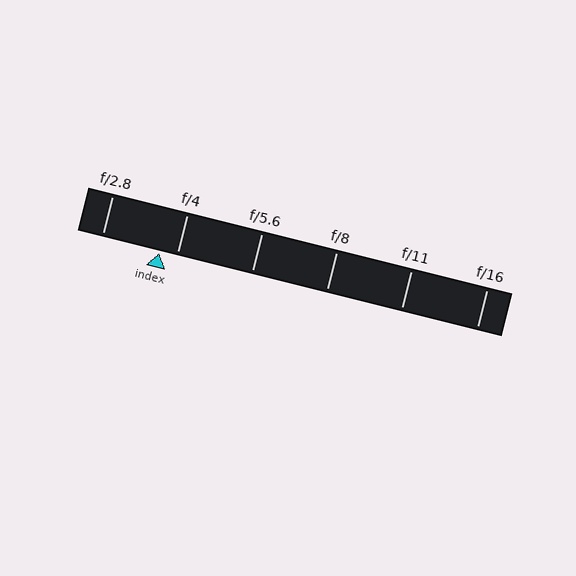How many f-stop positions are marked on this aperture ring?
There are 6 f-stop positions marked.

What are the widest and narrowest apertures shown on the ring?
The widest aperture shown is f/2.8 and the narrowest is f/16.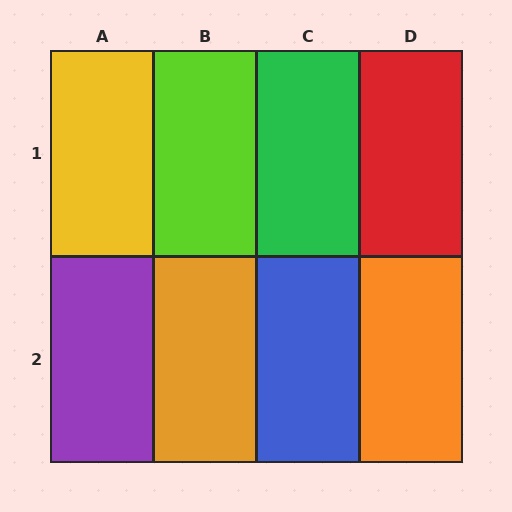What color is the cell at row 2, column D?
Orange.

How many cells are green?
1 cell is green.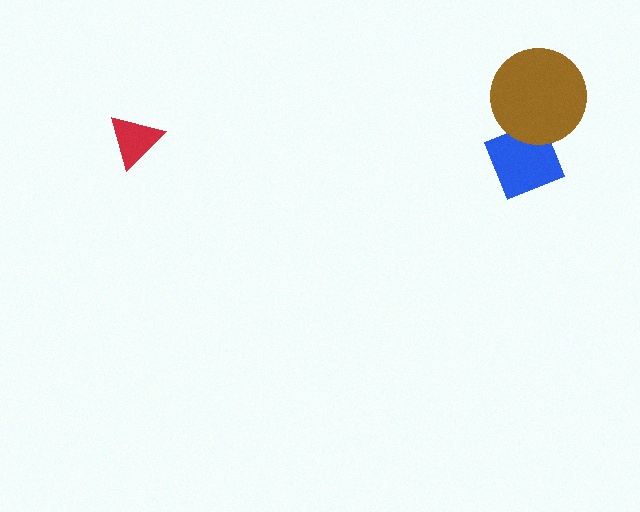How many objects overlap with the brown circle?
1 object overlaps with the brown circle.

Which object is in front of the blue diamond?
The brown circle is in front of the blue diamond.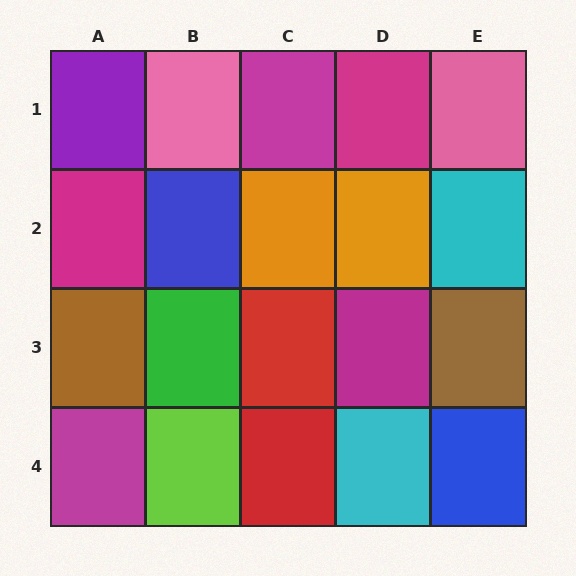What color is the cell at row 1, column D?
Magenta.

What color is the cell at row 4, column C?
Red.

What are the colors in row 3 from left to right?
Brown, green, red, magenta, brown.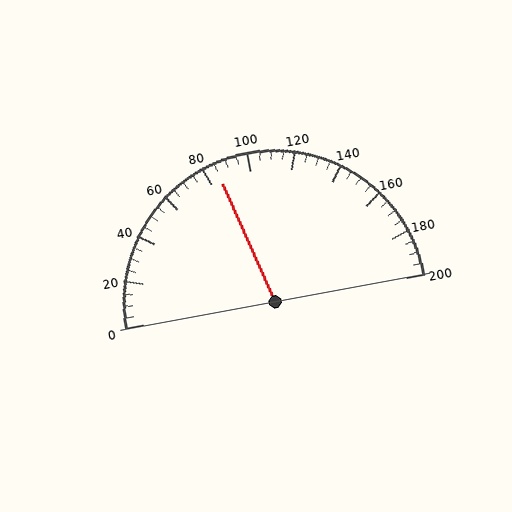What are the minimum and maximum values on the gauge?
The gauge ranges from 0 to 200.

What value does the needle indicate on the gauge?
The needle indicates approximately 85.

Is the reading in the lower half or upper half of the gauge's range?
The reading is in the lower half of the range (0 to 200).